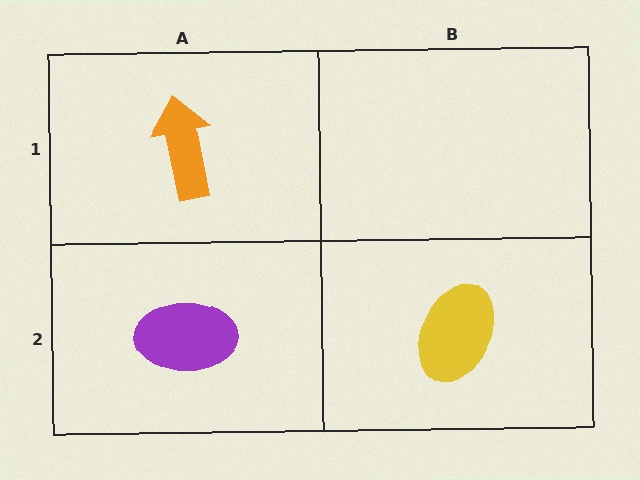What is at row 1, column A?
An orange arrow.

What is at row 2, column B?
A yellow ellipse.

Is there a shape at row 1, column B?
No, that cell is empty.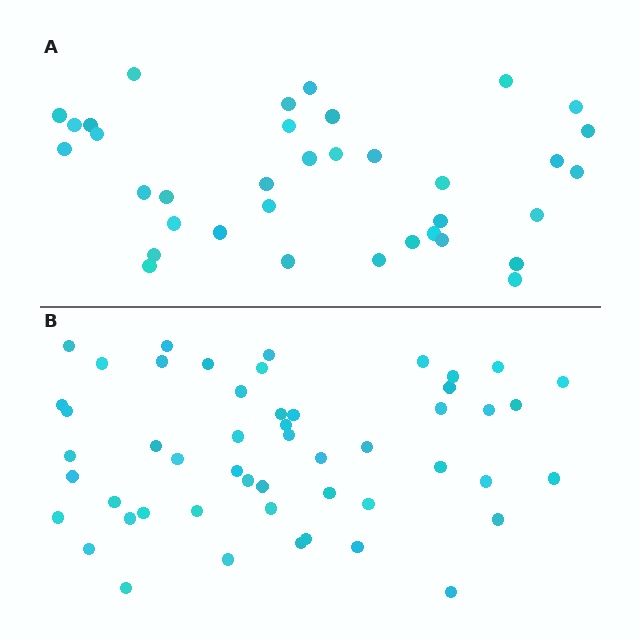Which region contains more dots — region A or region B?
Region B (the bottom region) has more dots.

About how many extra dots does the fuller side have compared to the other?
Region B has approximately 15 more dots than region A.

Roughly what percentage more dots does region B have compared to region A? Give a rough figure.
About 40% more.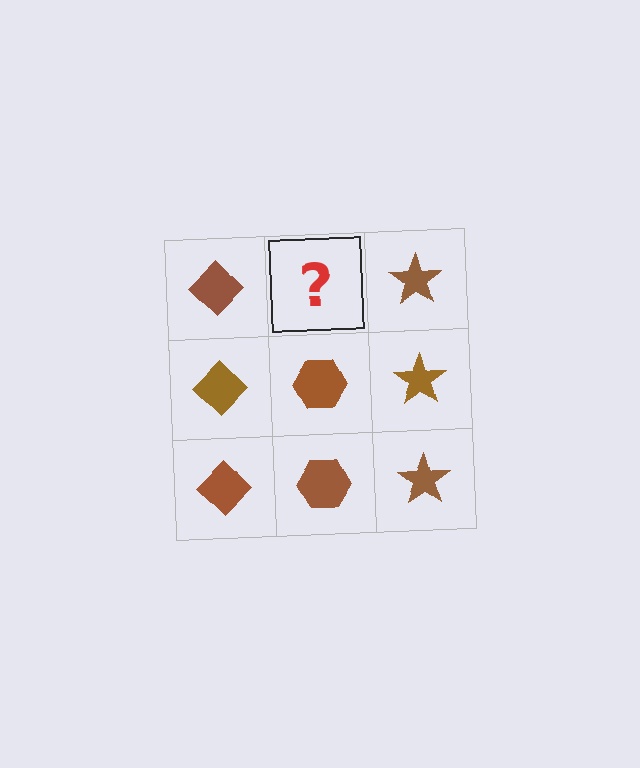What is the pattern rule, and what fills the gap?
The rule is that each column has a consistent shape. The gap should be filled with a brown hexagon.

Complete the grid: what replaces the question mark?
The question mark should be replaced with a brown hexagon.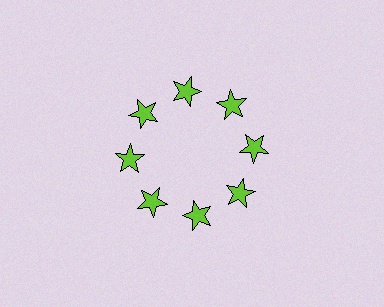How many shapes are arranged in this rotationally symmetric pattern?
There are 8 shapes, arranged in 8 groups of 1.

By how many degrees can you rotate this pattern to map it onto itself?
The pattern maps onto itself every 45 degrees of rotation.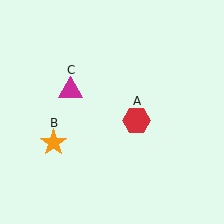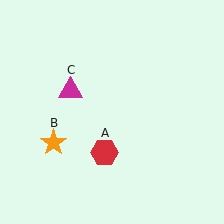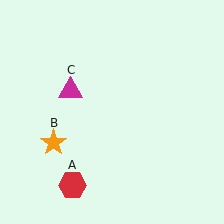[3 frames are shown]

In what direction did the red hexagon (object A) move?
The red hexagon (object A) moved down and to the left.